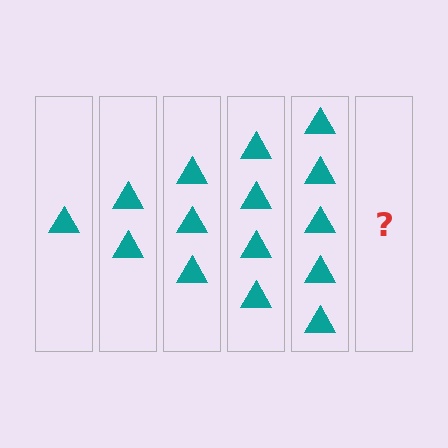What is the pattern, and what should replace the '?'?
The pattern is that each step adds one more triangle. The '?' should be 6 triangles.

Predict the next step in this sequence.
The next step is 6 triangles.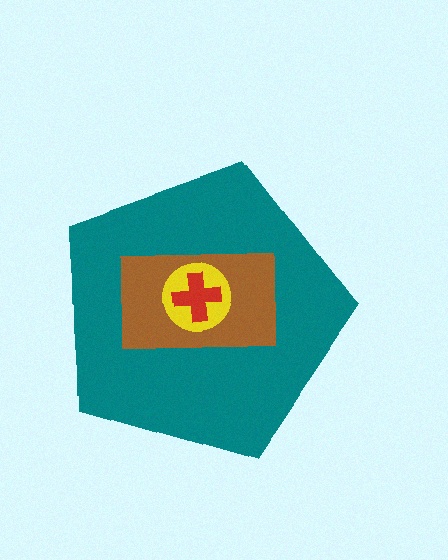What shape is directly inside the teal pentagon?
The brown rectangle.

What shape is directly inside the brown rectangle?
The yellow circle.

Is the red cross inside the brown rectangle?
Yes.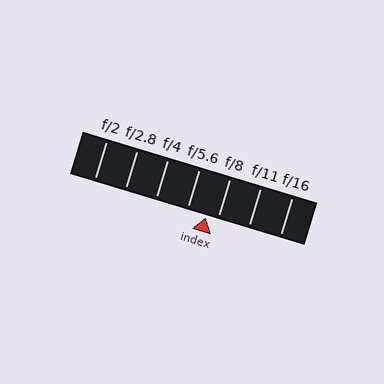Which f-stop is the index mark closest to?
The index mark is closest to f/8.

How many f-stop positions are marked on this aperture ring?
There are 7 f-stop positions marked.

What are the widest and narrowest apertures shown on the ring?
The widest aperture shown is f/2 and the narrowest is f/16.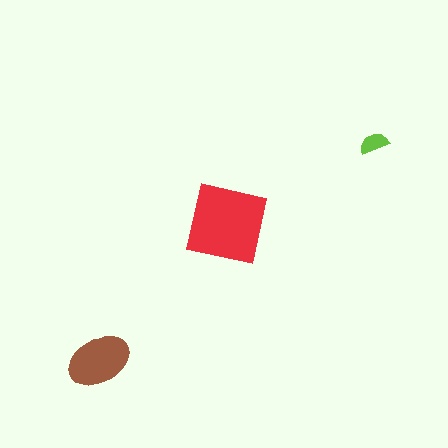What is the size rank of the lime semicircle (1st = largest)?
3rd.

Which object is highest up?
The lime semicircle is topmost.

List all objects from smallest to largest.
The lime semicircle, the brown ellipse, the red square.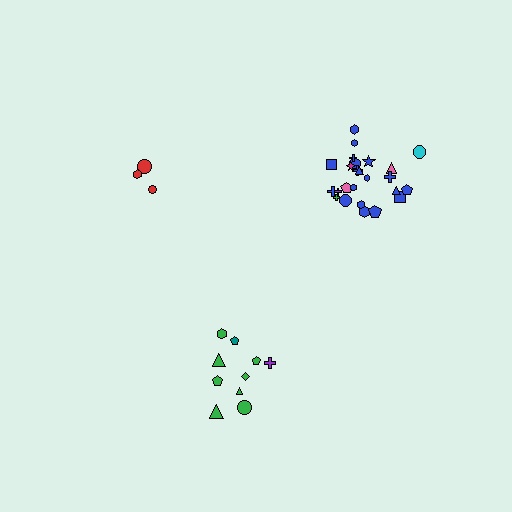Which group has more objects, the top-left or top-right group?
The top-right group.